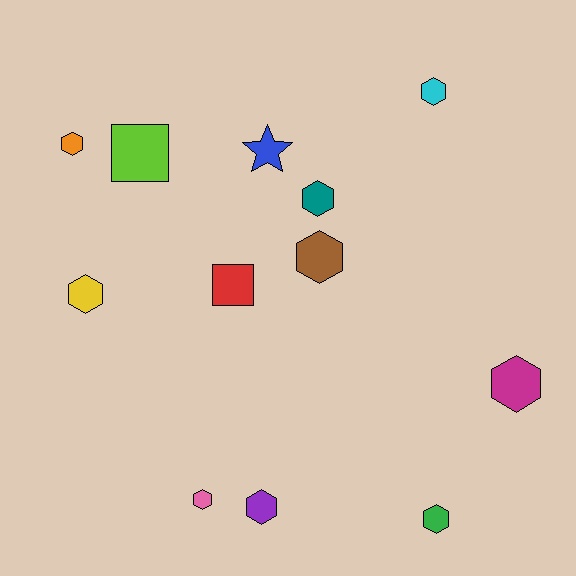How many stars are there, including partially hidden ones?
There is 1 star.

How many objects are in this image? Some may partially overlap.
There are 12 objects.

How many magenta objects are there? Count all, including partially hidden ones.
There is 1 magenta object.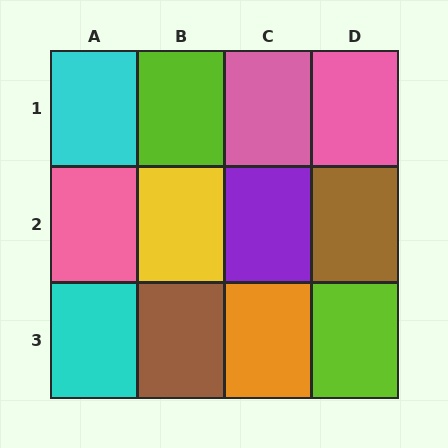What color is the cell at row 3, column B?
Brown.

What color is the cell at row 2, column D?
Brown.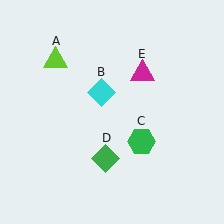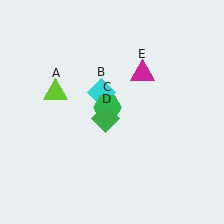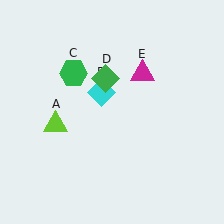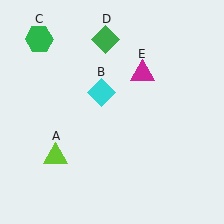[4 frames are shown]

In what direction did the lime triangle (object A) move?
The lime triangle (object A) moved down.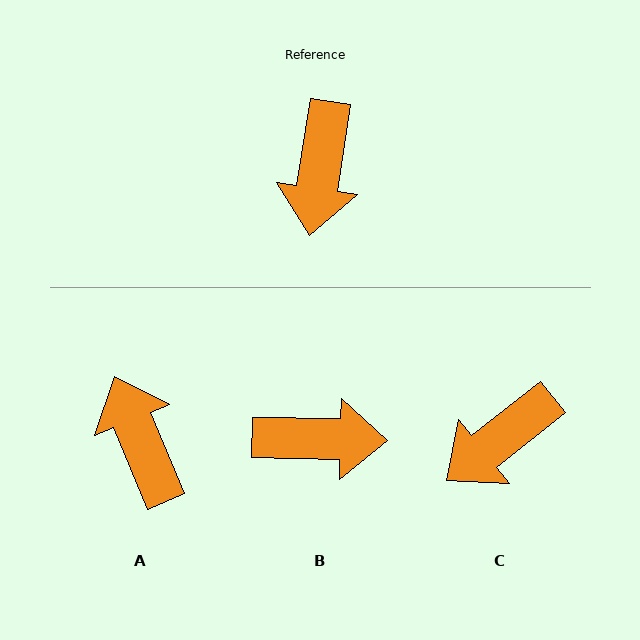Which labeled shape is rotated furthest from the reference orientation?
A, about 149 degrees away.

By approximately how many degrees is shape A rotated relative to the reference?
Approximately 149 degrees clockwise.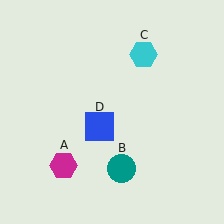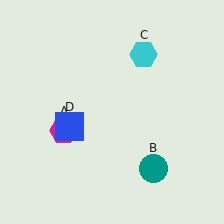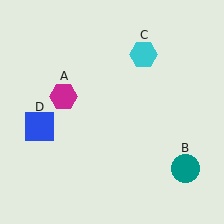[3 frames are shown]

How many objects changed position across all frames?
3 objects changed position: magenta hexagon (object A), teal circle (object B), blue square (object D).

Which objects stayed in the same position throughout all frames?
Cyan hexagon (object C) remained stationary.